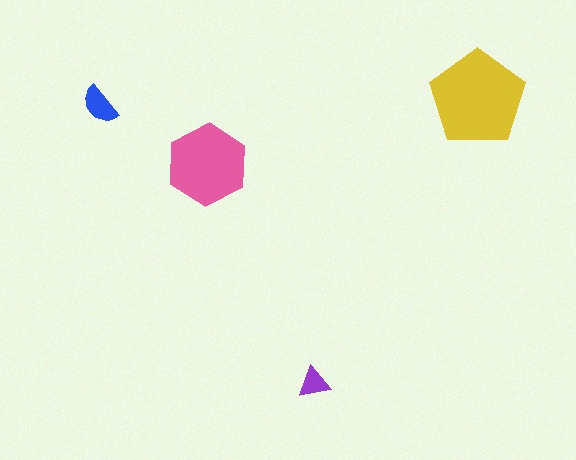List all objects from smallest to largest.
The purple triangle, the blue semicircle, the pink hexagon, the yellow pentagon.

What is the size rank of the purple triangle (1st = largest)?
4th.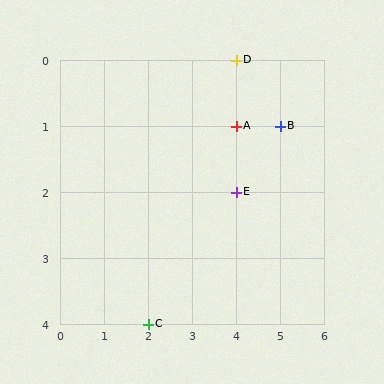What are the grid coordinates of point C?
Point C is at grid coordinates (2, 4).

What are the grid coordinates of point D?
Point D is at grid coordinates (4, 0).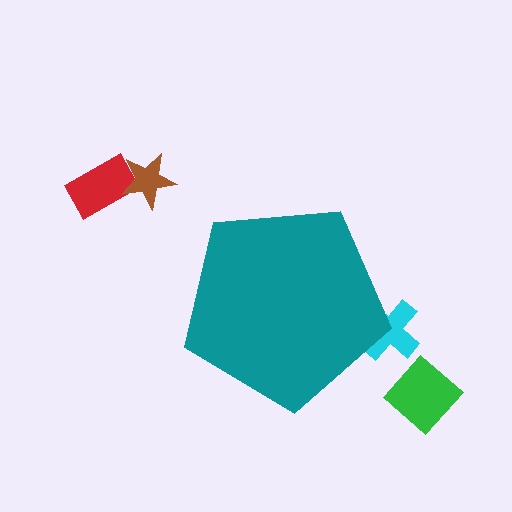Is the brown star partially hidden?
No, the brown star is fully visible.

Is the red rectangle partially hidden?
No, the red rectangle is fully visible.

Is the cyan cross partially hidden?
Yes, the cyan cross is partially hidden behind the teal pentagon.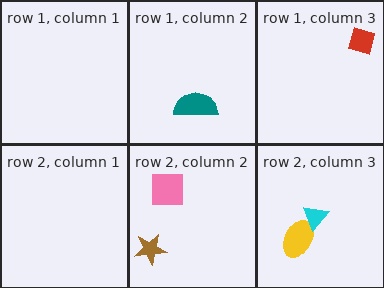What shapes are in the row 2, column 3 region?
The yellow ellipse, the cyan triangle.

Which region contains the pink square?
The row 2, column 2 region.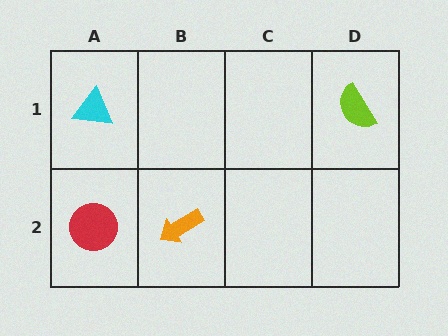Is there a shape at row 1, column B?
No, that cell is empty.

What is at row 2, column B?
An orange arrow.